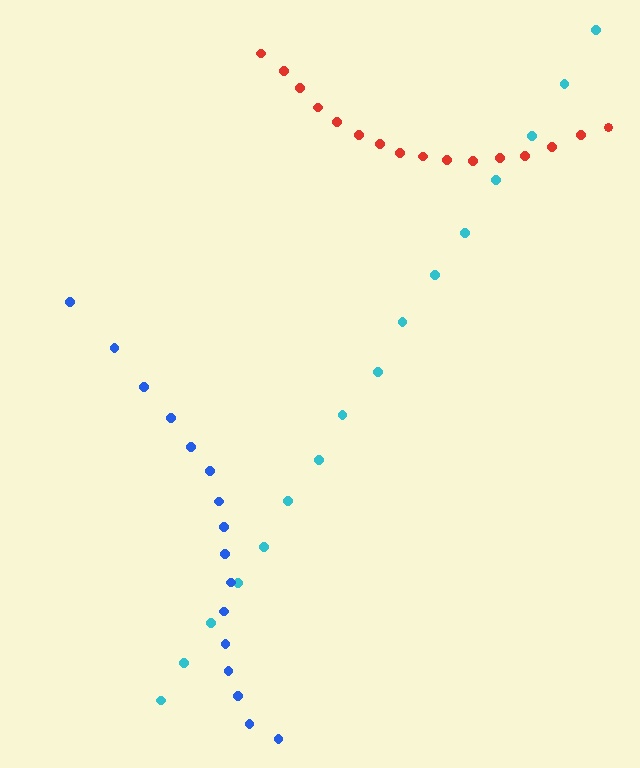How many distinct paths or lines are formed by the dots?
There are 3 distinct paths.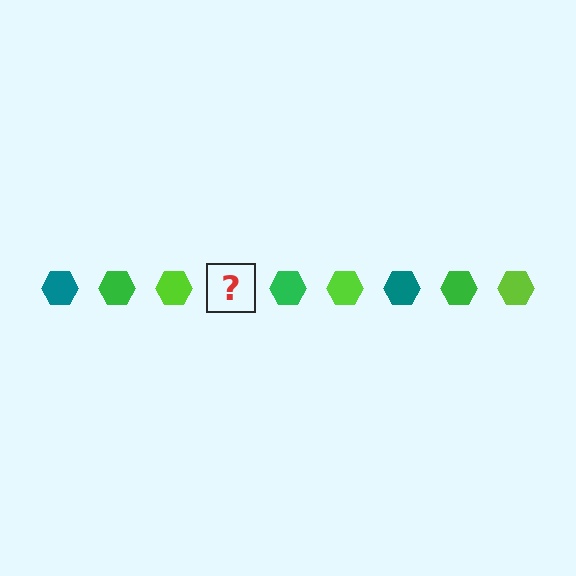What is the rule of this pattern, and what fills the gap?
The rule is that the pattern cycles through teal, green, lime hexagons. The gap should be filled with a teal hexagon.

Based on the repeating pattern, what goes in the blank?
The blank should be a teal hexagon.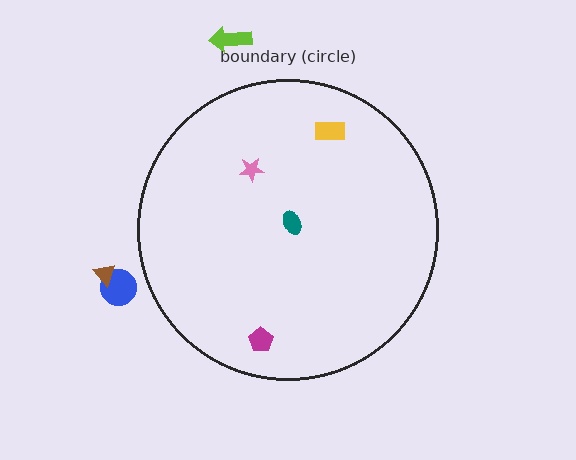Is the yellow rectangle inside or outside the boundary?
Inside.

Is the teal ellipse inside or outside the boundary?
Inside.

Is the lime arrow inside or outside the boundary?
Outside.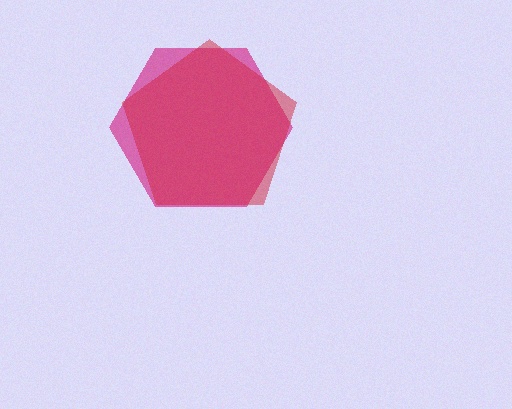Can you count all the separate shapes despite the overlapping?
Yes, there are 2 separate shapes.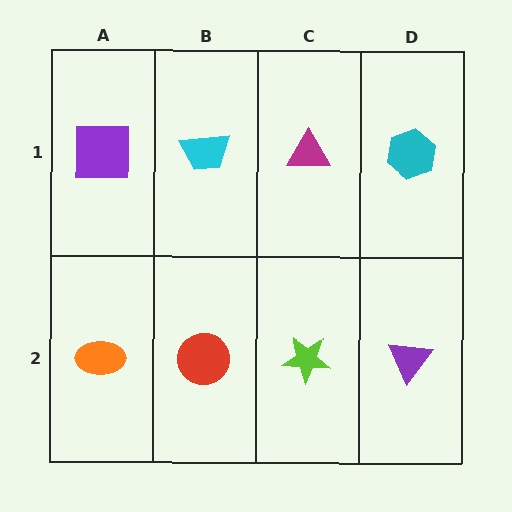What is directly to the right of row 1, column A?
A cyan trapezoid.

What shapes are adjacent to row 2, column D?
A cyan hexagon (row 1, column D), a lime star (row 2, column C).